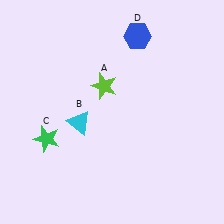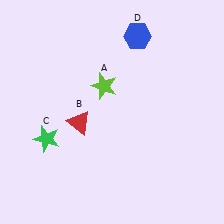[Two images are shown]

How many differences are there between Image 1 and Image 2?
There is 1 difference between the two images.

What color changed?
The triangle (B) changed from cyan in Image 1 to red in Image 2.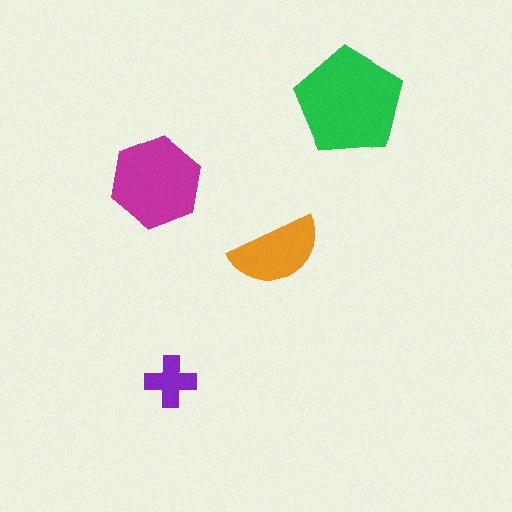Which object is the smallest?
The purple cross.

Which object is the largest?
The green pentagon.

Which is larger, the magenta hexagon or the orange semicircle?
The magenta hexagon.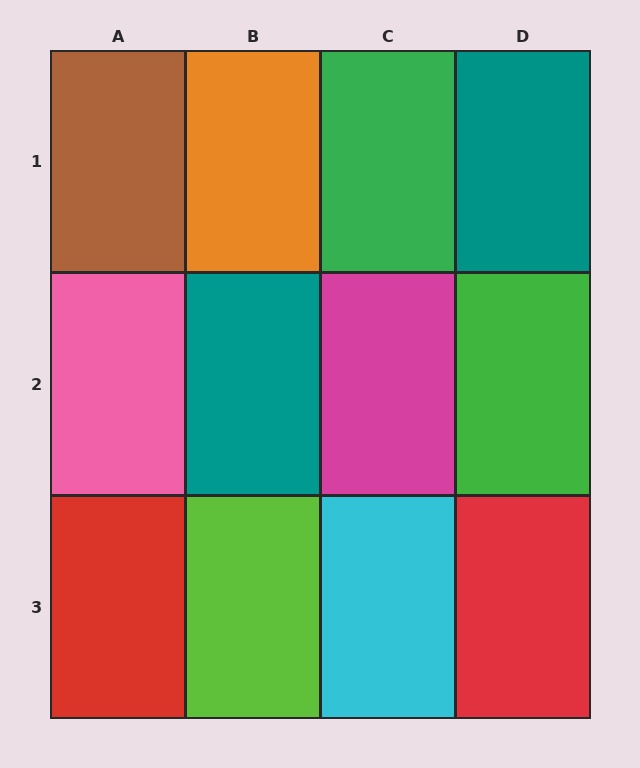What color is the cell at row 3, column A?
Red.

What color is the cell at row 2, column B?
Teal.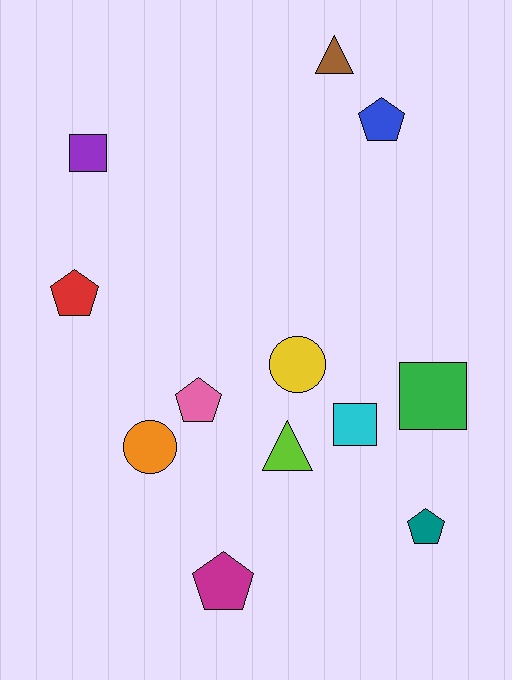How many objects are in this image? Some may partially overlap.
There are 12 objects.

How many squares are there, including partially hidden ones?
There are 3 squares.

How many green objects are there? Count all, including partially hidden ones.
There is 1 green object.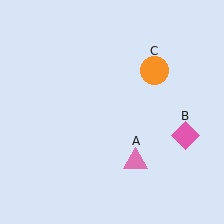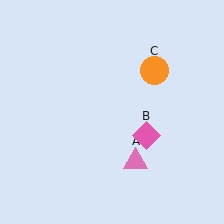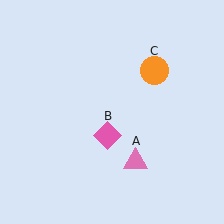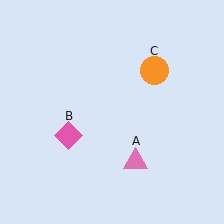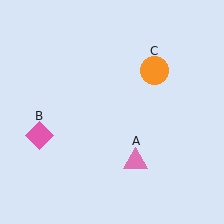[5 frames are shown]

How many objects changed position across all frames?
1 object changed position: pink diamond (object B).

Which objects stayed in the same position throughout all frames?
Pink triangle (object A) and orange circle (object C) remained stationary.